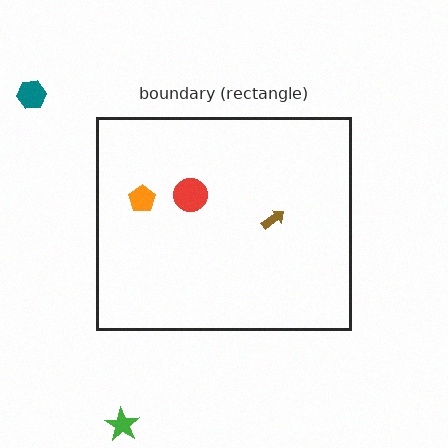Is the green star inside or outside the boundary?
Outside.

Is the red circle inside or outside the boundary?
Inside.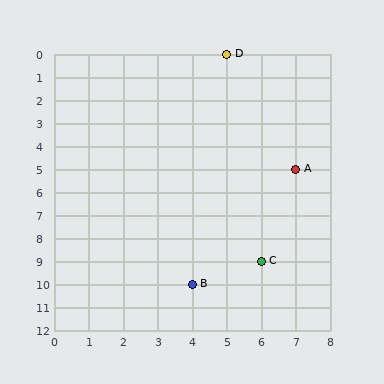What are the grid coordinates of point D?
Point D is at grid coordinates (5, 0).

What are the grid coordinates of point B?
Point B is at grid coordinates (4, 10).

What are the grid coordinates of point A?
Point A is at grid coordinates (7, 5).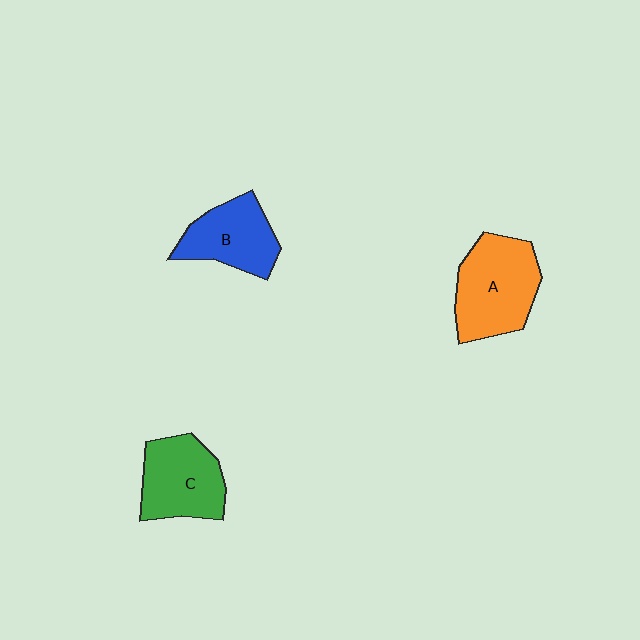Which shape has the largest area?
Shape A (orange).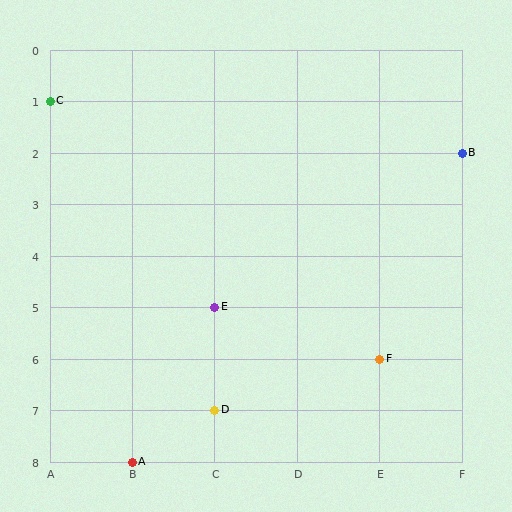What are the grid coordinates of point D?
Point D is at grid coordinates (C, 7).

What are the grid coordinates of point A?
Point A is at grid coordinates (B, 8).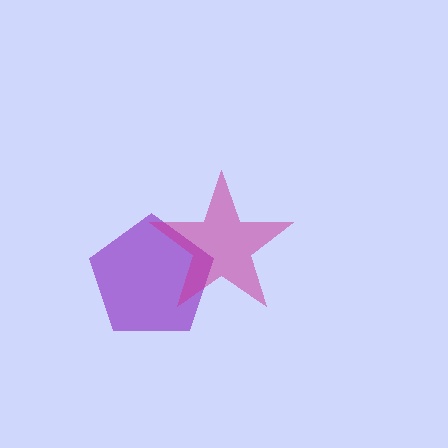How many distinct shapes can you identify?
There are 2 distinct shapes: a purple pentagon, a magenta star.